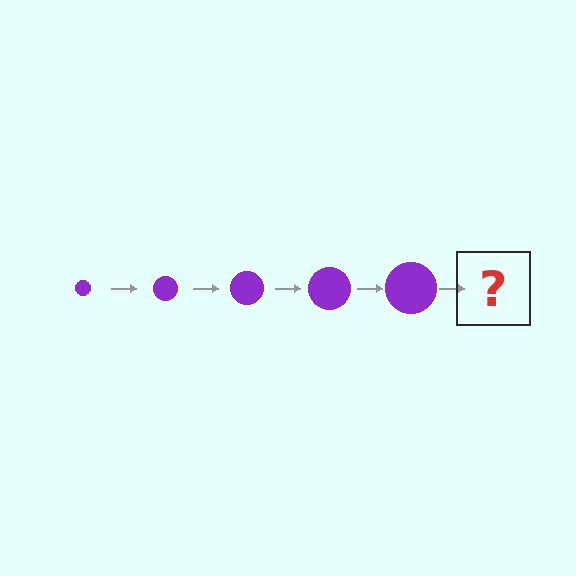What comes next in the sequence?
The next element should be a purple circle, larger than the previous one.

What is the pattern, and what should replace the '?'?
The pattern is that the circle gets progressively larger each step. The '?' should be a purple circle, larger than the previous one.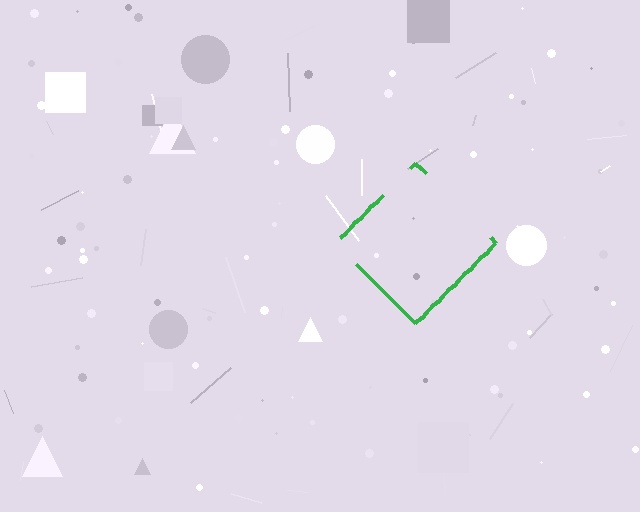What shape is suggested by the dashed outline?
The dashed outline suggests a diamond.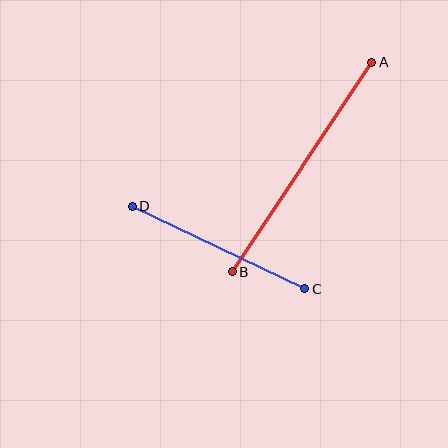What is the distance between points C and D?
The distance is approximately 191 pixels.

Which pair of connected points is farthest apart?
Points A and B are farthest apart.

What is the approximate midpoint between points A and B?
The midpoint is at approximately (302, 167) pixels.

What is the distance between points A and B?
The distance is approximately 252 pixels.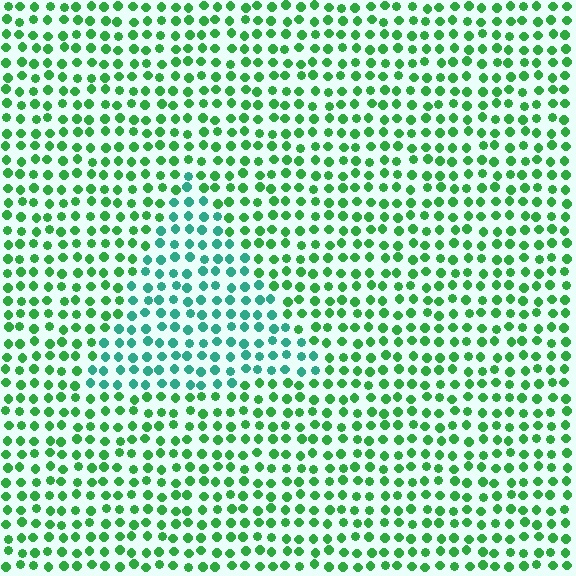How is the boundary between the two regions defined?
The boundary is defined purely by a slight shift in hue (about 37 degrees). Spacing, size, and orientation are identical on both sides.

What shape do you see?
I see a triangle.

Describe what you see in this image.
The image is filled with small green elements in a uniform arrangement. A triangle-shaped region is visible where the elements are tinted to a slightly different hue, forming a subtle color boundary.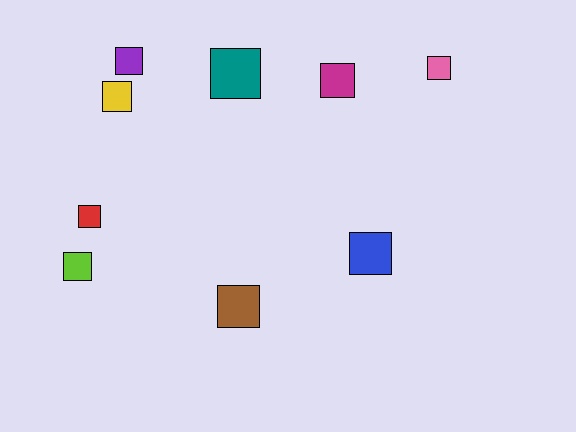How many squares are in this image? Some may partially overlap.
There are 9 squares.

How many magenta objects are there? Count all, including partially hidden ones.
There is 1 magenta object.